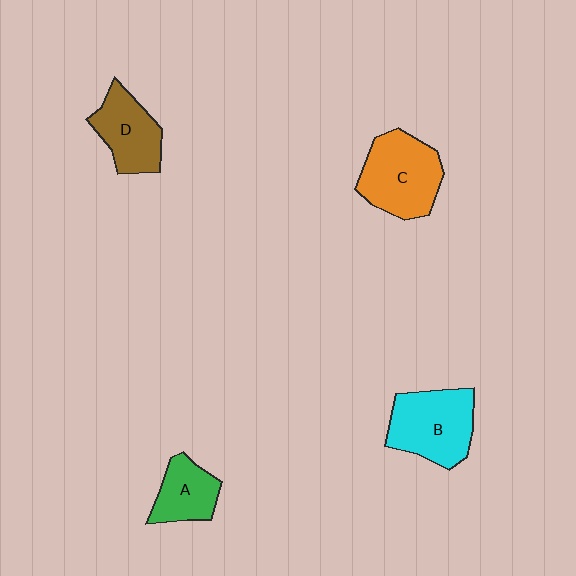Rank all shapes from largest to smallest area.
From largest to smallest: C (orange), B (cyan), D (brown), A (green).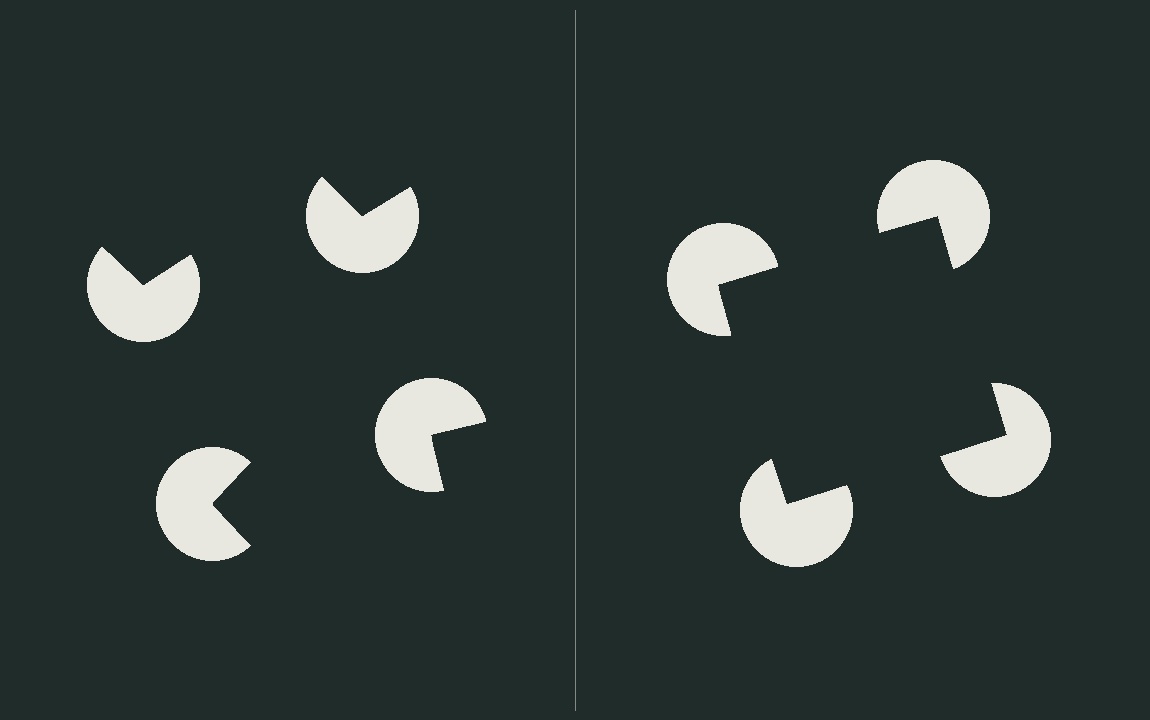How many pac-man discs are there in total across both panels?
8 — 4 on each side.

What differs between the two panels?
The pac-man discs are positioned identically on both sides; only the wedge orientations differ. On the right they align to a square; on the left they are misaligned.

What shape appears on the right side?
An illusory square.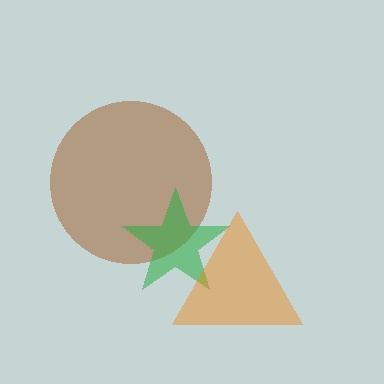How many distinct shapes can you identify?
There are 3 distinct shapes: a brown circle, a green star, an orange triangle.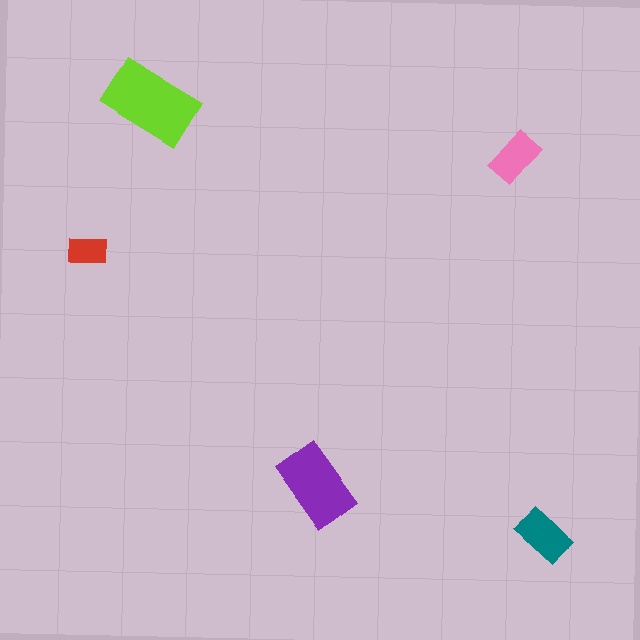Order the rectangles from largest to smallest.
the lime one, the purple one, the teal one, the pink one, the red one.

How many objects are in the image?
There are 5 objects in the image.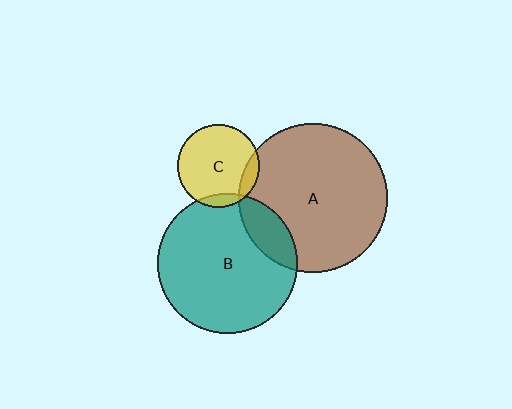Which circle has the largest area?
Circle A (brown).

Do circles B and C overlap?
Yes.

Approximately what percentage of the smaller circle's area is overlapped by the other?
Approximately 10%.